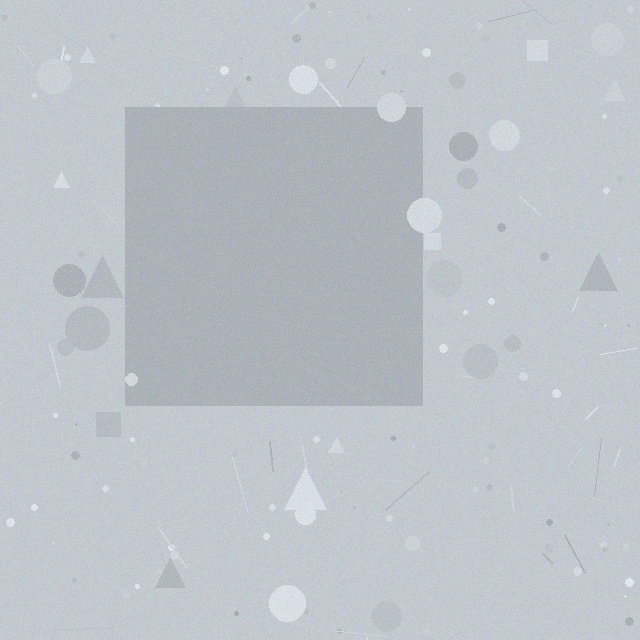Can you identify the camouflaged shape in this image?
The camouflaged shape is a square.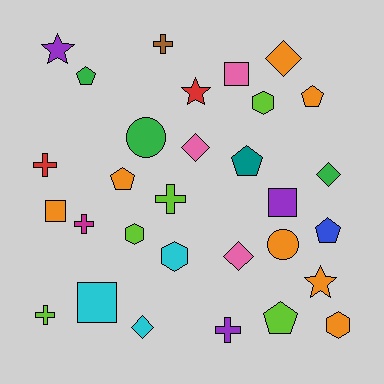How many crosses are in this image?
There are 6 crosses.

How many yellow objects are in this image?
There are no yellow objects.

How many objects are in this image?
There are 30 objects.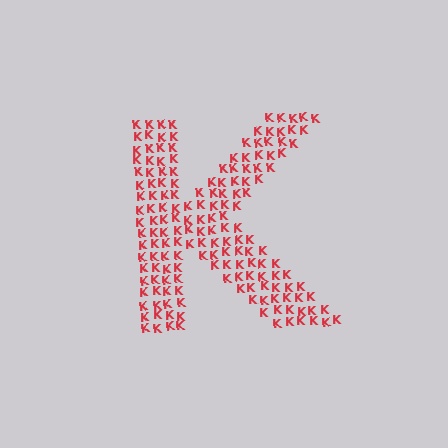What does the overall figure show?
The overall figure shows the letter K.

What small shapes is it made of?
It is made of small letter K's.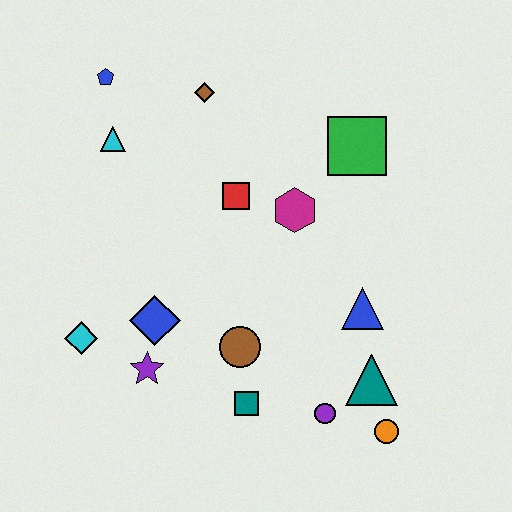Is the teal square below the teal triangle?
Yes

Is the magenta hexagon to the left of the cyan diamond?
No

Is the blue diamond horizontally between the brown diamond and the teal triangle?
No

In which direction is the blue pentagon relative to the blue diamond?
The blue pentagon is above the blue diamond.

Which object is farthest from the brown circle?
The blue pentagon is farthest from the brown circle.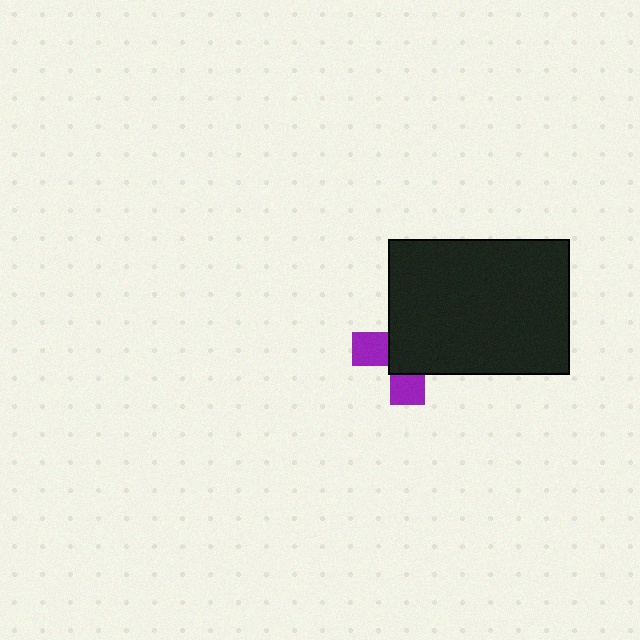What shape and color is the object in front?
The object in front is a black rectangle.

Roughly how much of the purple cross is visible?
A small part of it is visible (roughly 35%).